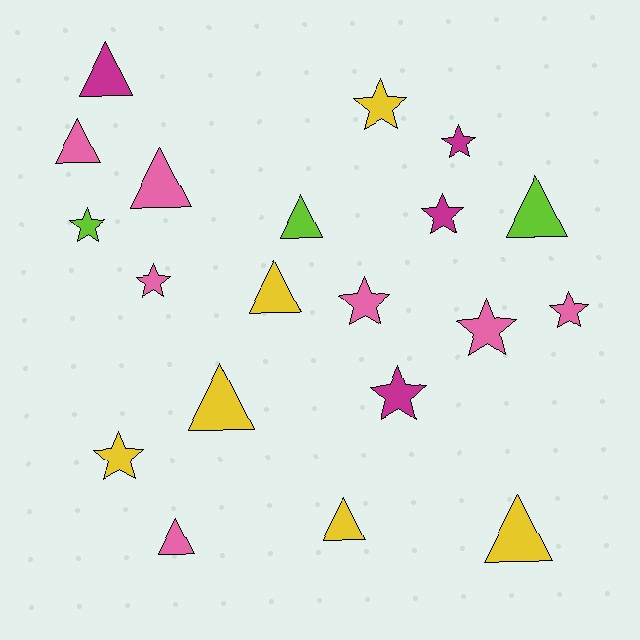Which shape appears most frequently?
Star, with 10 objects.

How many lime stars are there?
There is 1 lime star.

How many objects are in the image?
There are 20 objects.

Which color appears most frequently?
Pink, with 7 objects.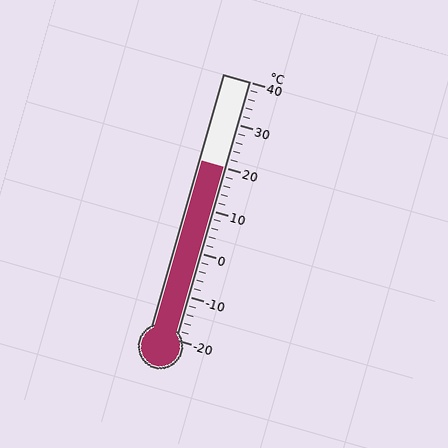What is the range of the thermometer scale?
The thermometer scale ranges from -20°C to 40°C.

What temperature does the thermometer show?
The thermometer shows approximately 20°C.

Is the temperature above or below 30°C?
The temperature is below 30°C.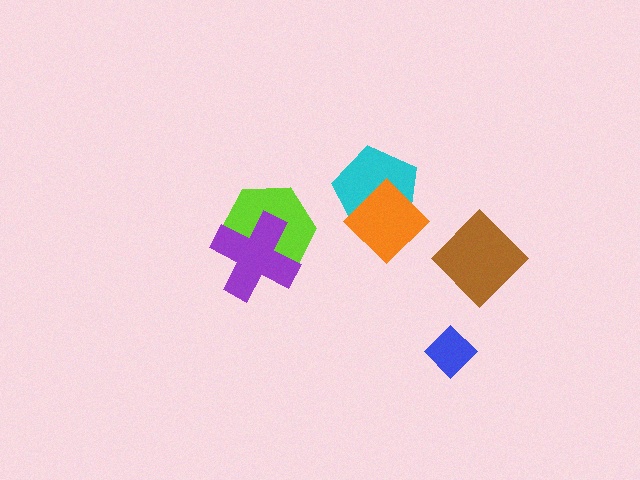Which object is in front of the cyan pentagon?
The orange diamond is in front of the cyan pentagon.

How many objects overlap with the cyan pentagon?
1 object overlaps with the cyan pentagon.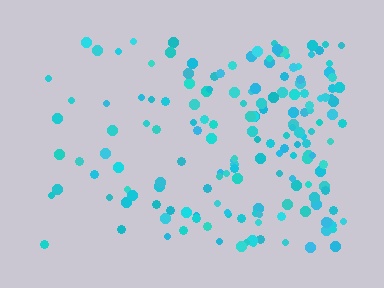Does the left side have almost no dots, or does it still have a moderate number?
Still a moderate number, just noticeably fewer than the right.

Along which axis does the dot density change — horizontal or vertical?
Horizontal.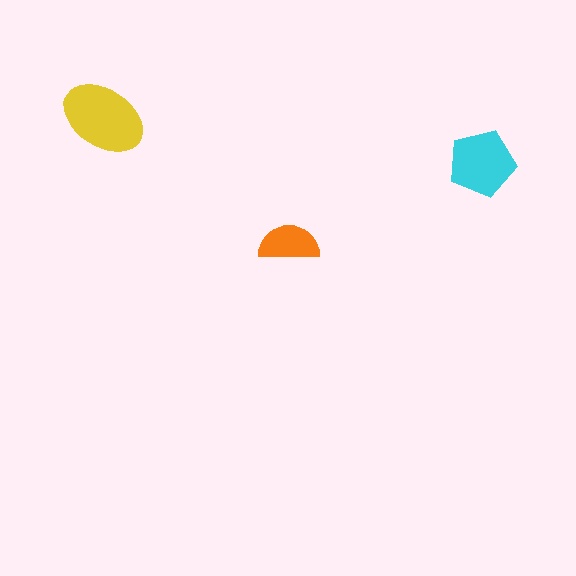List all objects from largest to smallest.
The yellow ellipse, the cyan pentagon, the orange semicircle.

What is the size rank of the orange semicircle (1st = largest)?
3rd.